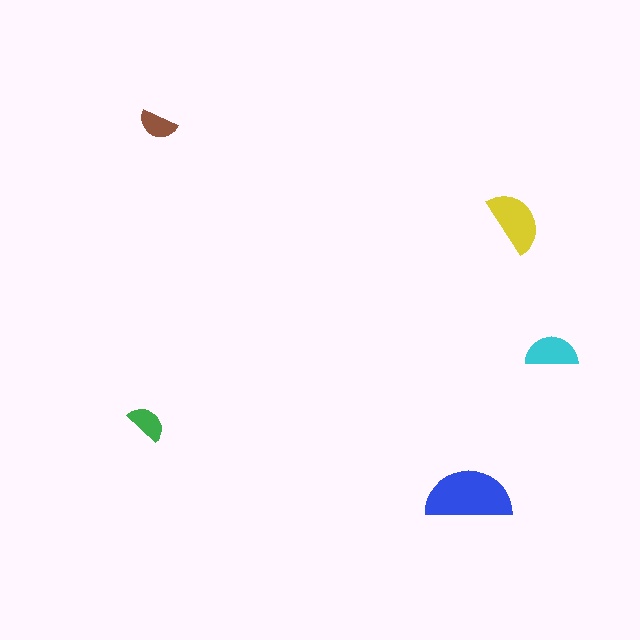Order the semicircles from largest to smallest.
the blue one, the yellow one, the cyan one, the green one, the brown one.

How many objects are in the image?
There are 5 objects in the image.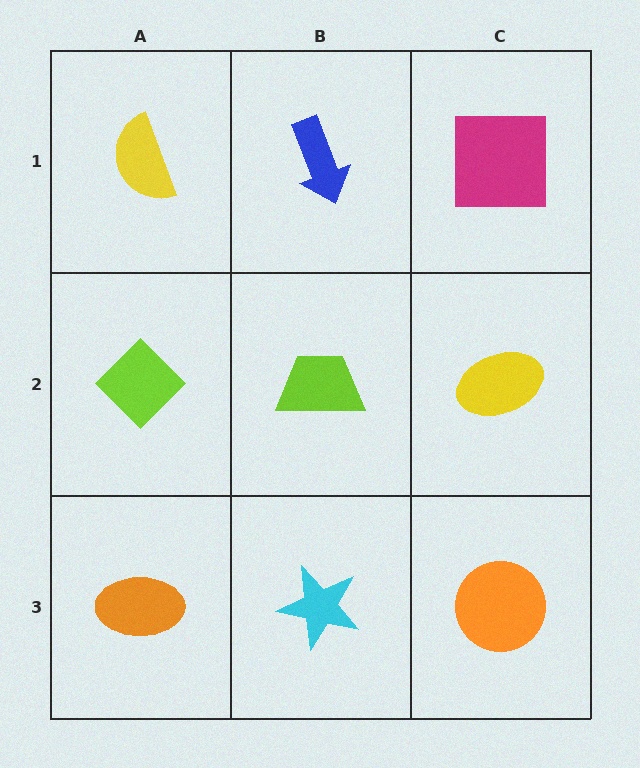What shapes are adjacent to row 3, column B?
A lime trapezoid (row 2, column B), an orange ellipse (row 3, column A), an orange circle (row 3, column C).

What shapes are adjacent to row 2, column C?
A magenta square (row 1, column C), an orange circle (row 3, column C), a lime trapezoid (row 2, column B).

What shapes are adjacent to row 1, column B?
A lime trapezoid (row 2, column B), a yellow semicircle (row 1, column A), a magenta square (row 1, column C).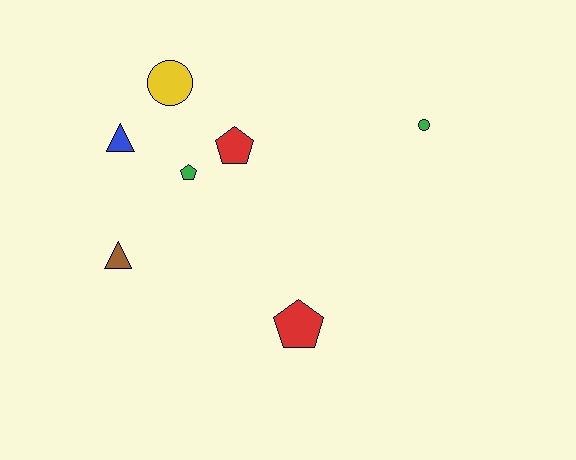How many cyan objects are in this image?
There are no cyan objects.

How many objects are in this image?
There are 7 objects.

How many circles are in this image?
There are 2 circles.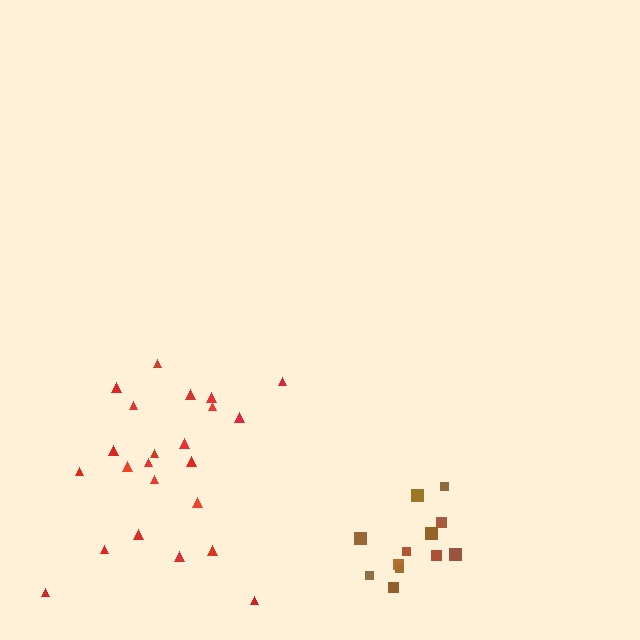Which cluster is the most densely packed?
Brown.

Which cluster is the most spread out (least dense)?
Red.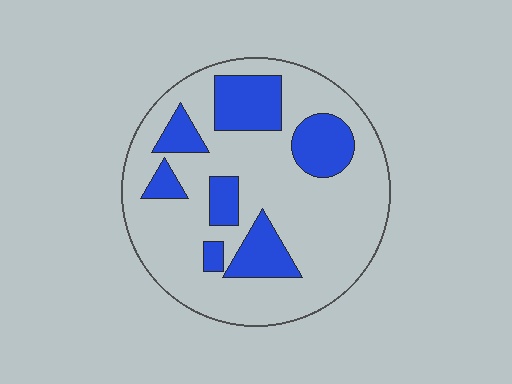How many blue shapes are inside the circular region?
7.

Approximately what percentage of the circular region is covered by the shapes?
Approximately 25%.